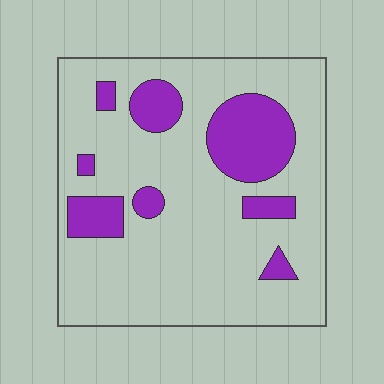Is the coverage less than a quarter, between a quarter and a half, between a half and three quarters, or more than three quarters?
Less than a quarter.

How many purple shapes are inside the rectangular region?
8.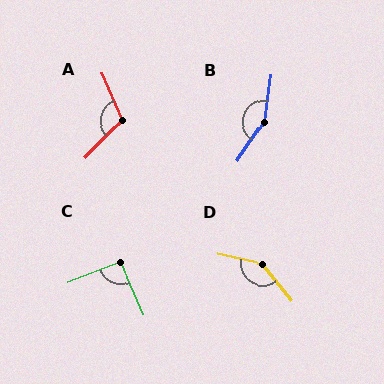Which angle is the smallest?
C, at approximately 93 degrees.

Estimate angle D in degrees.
Approximately 140 degrees.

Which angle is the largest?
B, at approximately 154 degrees.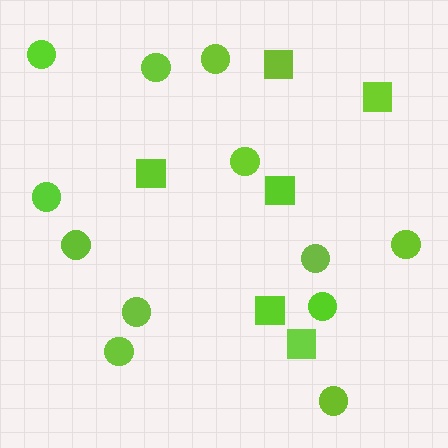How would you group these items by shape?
There are 2 groups: one group of circles (12) and one group of squares (6).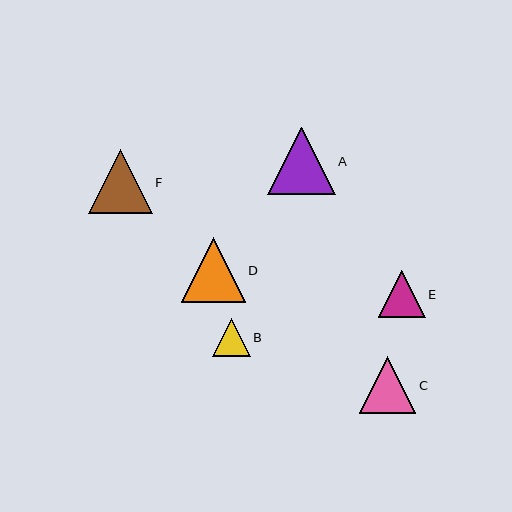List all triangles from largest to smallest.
From largest to smallest: A, D, F, C, E, B.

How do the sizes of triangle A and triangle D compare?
Triangle A and triangle D are approximately the same size.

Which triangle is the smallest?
Triangle B is the smallest with a size of approximately 38 pixels.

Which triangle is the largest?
Triangle A is the largest with a size of approximately 67 pixels.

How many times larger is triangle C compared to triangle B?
Triangle C is approximately 1.5 times the size of triangle B.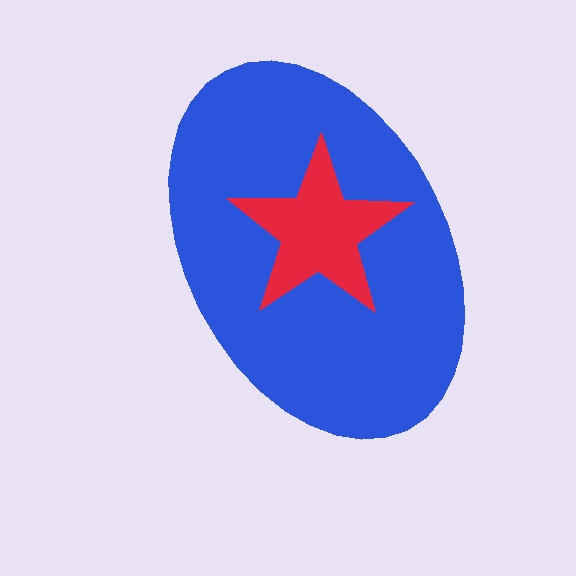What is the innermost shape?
The red star.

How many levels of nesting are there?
2.